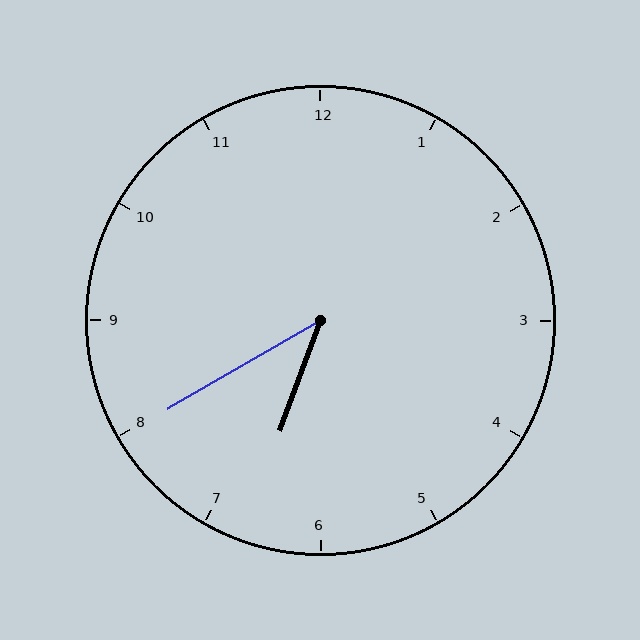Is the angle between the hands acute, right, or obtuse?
It is acute.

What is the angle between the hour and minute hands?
Approximately 40 degrees.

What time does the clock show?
6:40.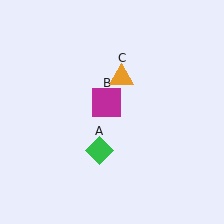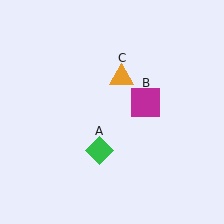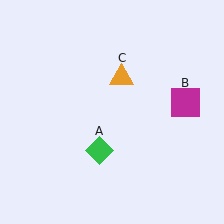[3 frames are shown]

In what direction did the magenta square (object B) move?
The magenta square (object B) moved right.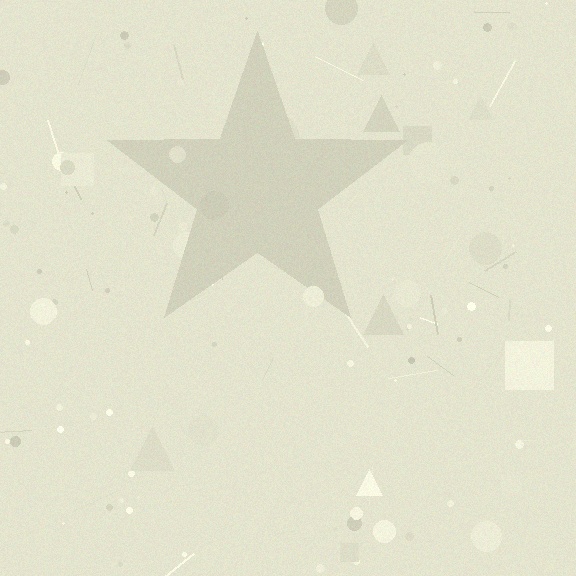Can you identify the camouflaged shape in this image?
The camouflaged shape is a star.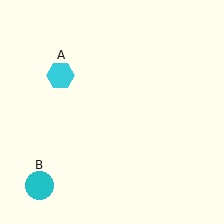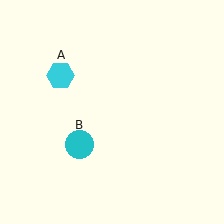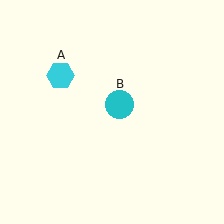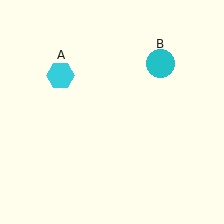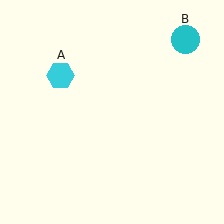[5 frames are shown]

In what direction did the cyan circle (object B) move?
The cyan circle (object B) moved up and to the right.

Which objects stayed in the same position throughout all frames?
Cyan hexagon (object A) remained stationary.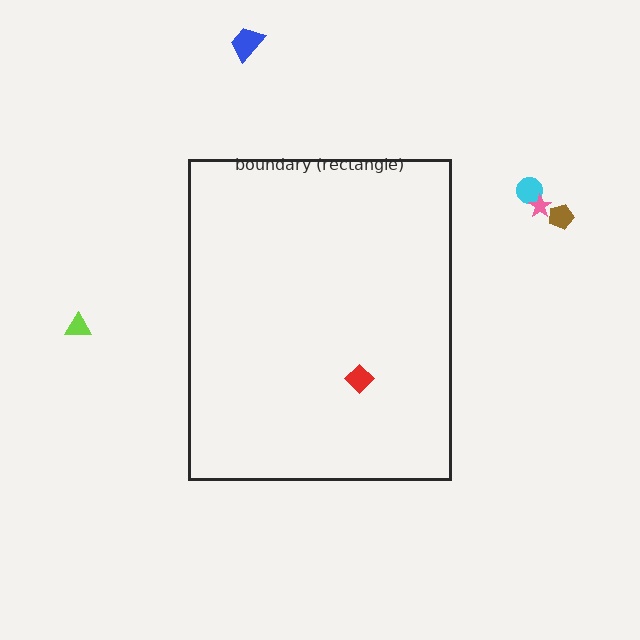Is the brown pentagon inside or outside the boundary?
Outside.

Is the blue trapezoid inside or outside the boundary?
Outside.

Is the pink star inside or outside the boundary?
Outside.